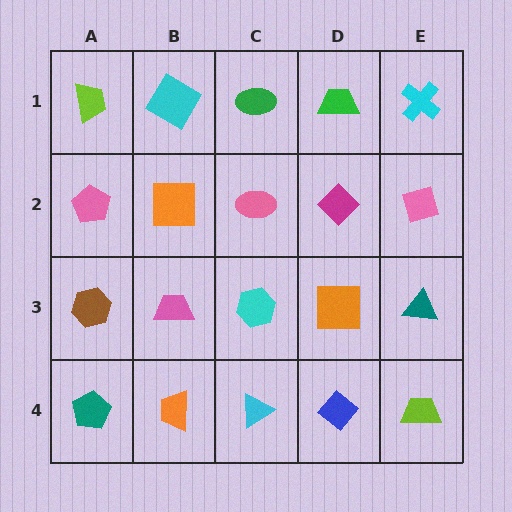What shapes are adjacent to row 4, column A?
A brown hexagon (row 3, column A), an orange trapezoid (row 4, column B).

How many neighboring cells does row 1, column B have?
3.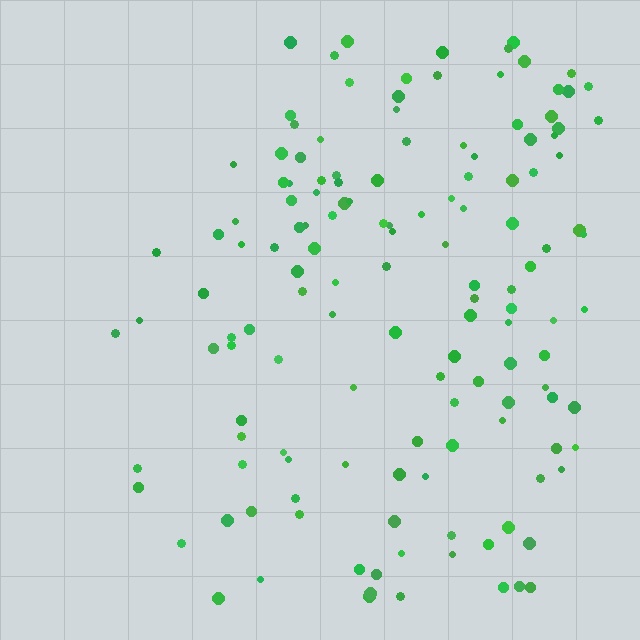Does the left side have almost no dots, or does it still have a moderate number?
Still a moderate number, just noticeably fewer than the right.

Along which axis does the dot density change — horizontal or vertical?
Horizontal.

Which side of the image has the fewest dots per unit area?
The left.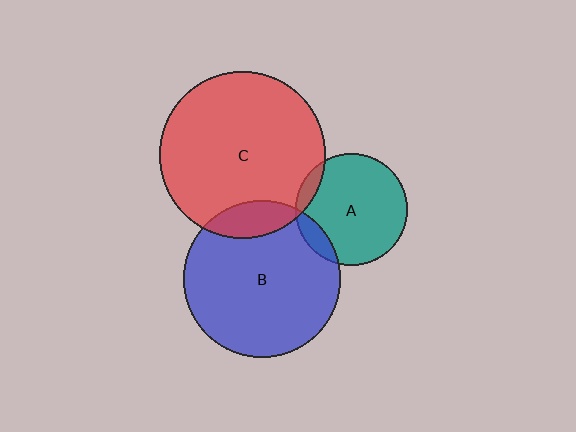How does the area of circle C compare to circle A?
Approximately 2.2 times.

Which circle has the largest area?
Circle C (red).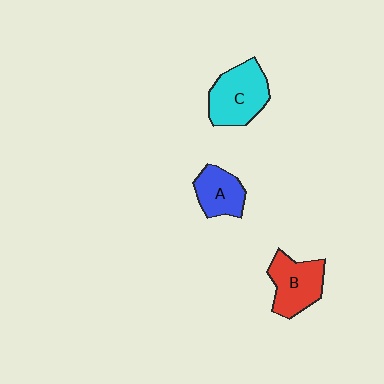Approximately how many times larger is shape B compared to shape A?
Approximately 1.3 times.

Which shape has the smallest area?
Shape A (blue).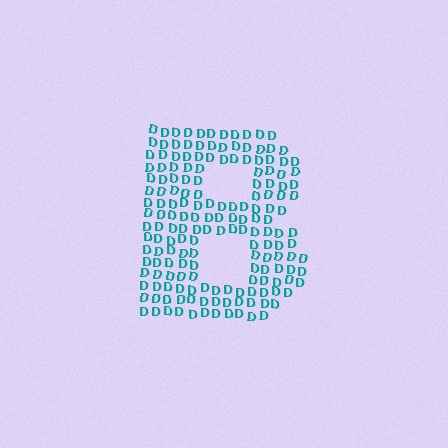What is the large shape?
The large shape is the letter B.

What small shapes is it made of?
It is made of small letter D's.